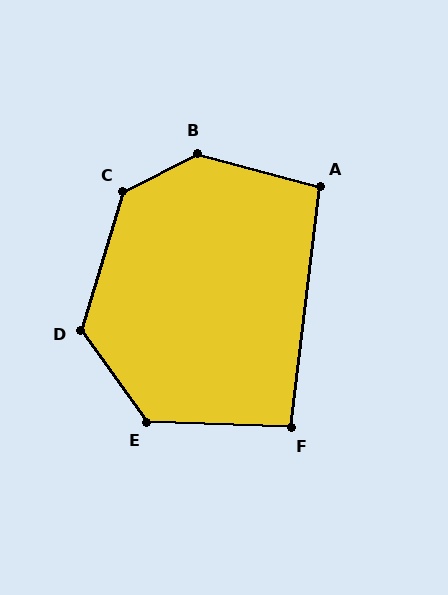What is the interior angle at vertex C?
Approximately 134 degrees (obtuse).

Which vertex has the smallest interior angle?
F, at approximately 94 degrees.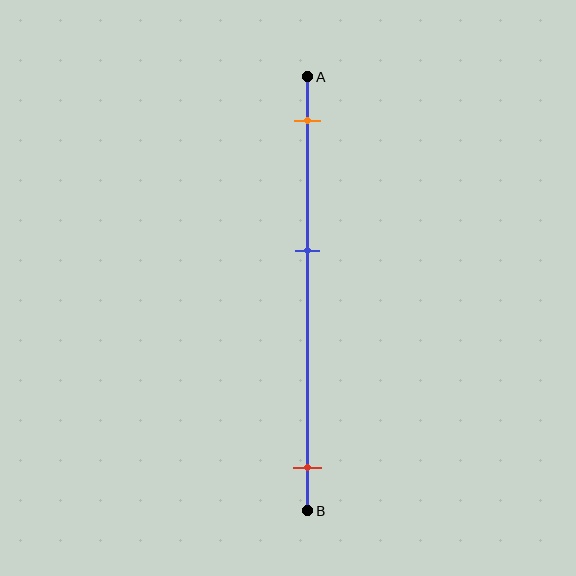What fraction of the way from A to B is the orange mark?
The orange mark is approximately 10% (0.1) of the way from A to B.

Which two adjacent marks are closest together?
The orange and blue marks are the closest adjacent pair.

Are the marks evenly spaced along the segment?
No, the marks are not evenly spaced.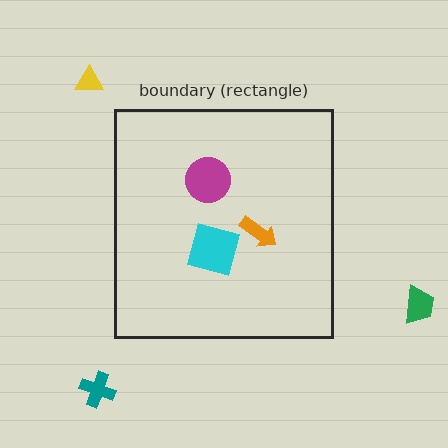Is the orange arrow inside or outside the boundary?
Inside.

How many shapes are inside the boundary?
3 inside, 3 outside.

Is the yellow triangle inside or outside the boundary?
Outside.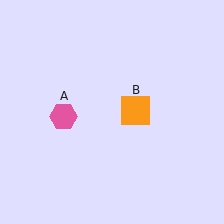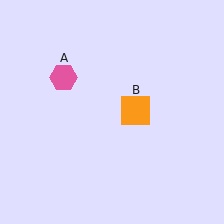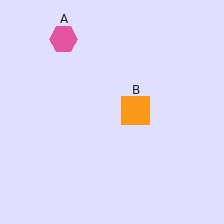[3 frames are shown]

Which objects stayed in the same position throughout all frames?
Orange square (object B) remained stationary.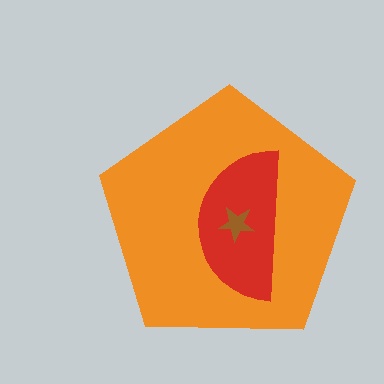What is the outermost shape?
The orange pentagon.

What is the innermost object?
The brown star.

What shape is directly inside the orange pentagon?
The red semicircle.